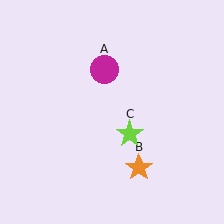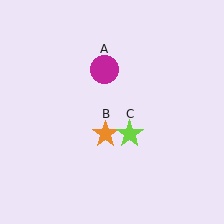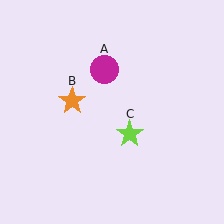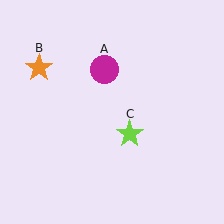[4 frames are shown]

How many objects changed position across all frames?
1 object changed position: orange star (object B).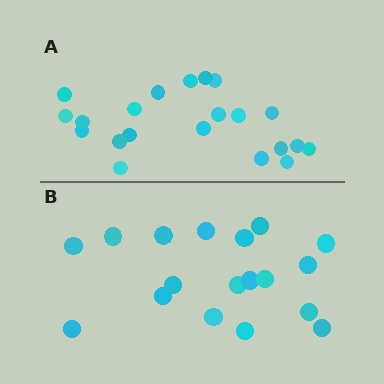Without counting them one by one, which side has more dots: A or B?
Region A (the top region) has more dots.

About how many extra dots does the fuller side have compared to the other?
Region A has just a few more — roughly 2 or 3 more dots than region B.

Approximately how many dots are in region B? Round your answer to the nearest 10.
About 20 dots. (The exact count is 18, which rounds to 20.)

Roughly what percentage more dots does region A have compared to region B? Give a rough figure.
About 15% more.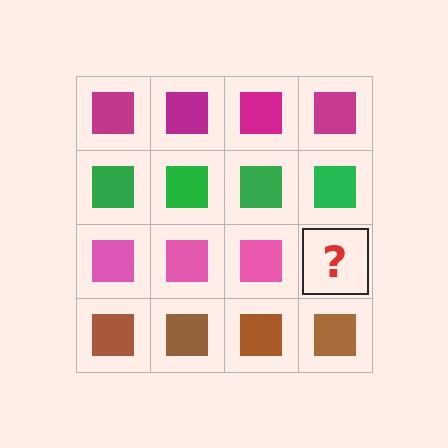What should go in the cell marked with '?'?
The missing cell should contain a pink square.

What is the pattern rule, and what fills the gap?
The rule is that each row has a consistent color. The gap should be filled with a pink square.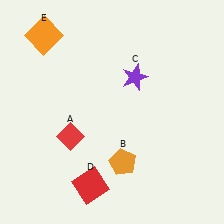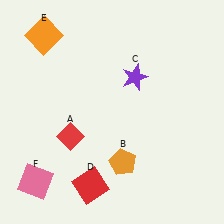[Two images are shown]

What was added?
A pink square (F) was added in Image 2.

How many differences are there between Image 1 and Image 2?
There is 1 difference between the two images.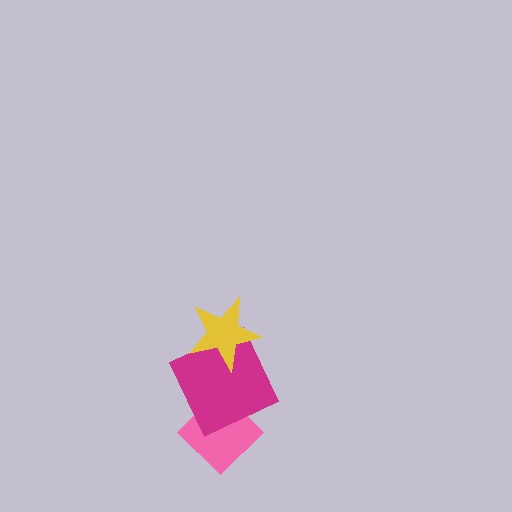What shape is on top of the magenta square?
The yellow star is on top of the magenta square.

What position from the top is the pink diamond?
The pink diamond is 3rd from the top.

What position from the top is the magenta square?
The magenta square is 2nd from the top.